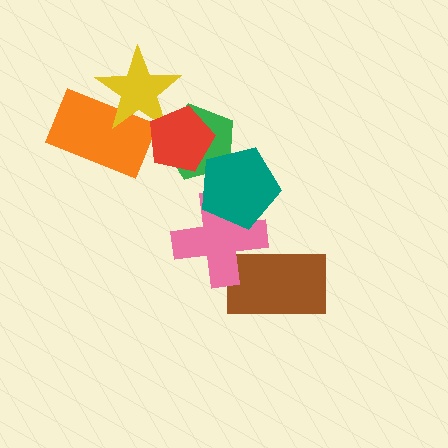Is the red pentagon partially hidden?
No, no other shape covers it.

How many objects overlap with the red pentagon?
2 objects overlap with the red pentagon.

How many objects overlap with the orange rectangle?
1 object overlaps with the orange rectangle.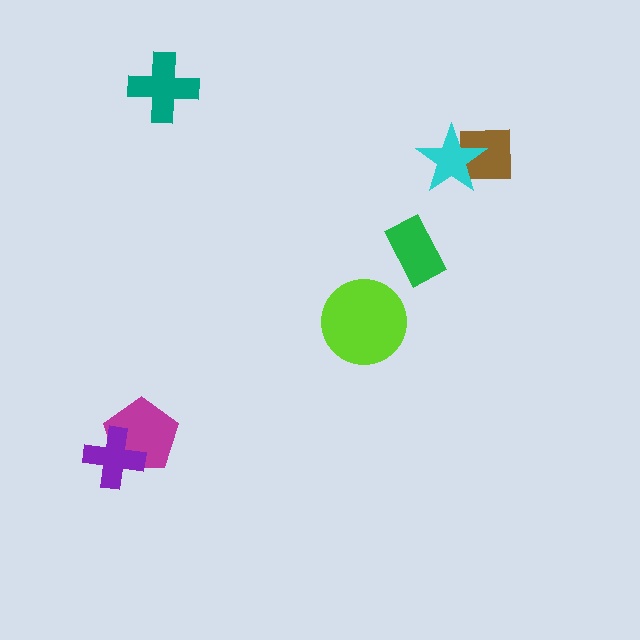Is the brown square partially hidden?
Yes, it is partially covered by another shape.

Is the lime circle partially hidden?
No, no other shape covers it.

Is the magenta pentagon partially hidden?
Yes, it is partially covered by another shape.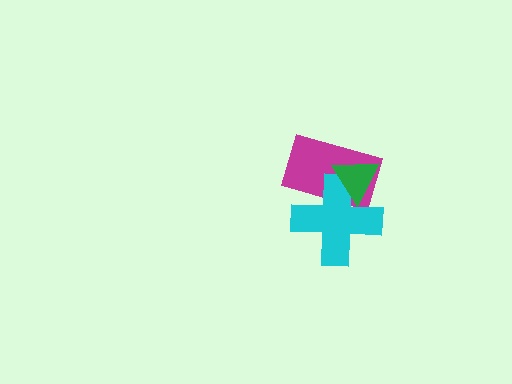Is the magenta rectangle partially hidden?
Yes, it is partially covered by another shape.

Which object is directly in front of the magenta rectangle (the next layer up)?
The cyan cross is directly in front of the magenta rectangle.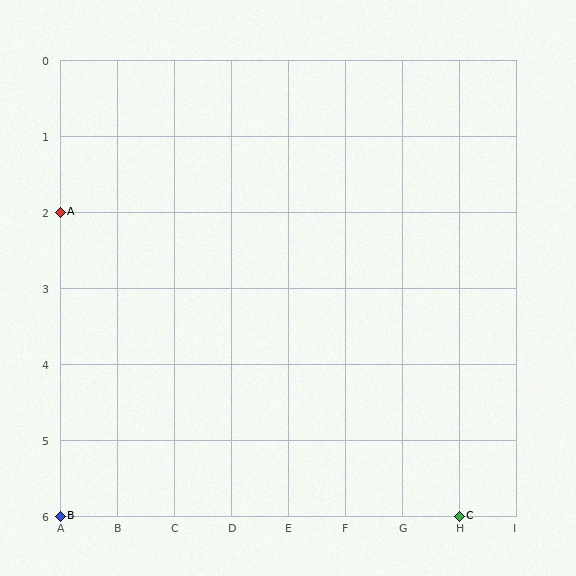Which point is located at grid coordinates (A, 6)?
Point B is at (A, 6).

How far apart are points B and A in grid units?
Points B and A are 4 rows apart.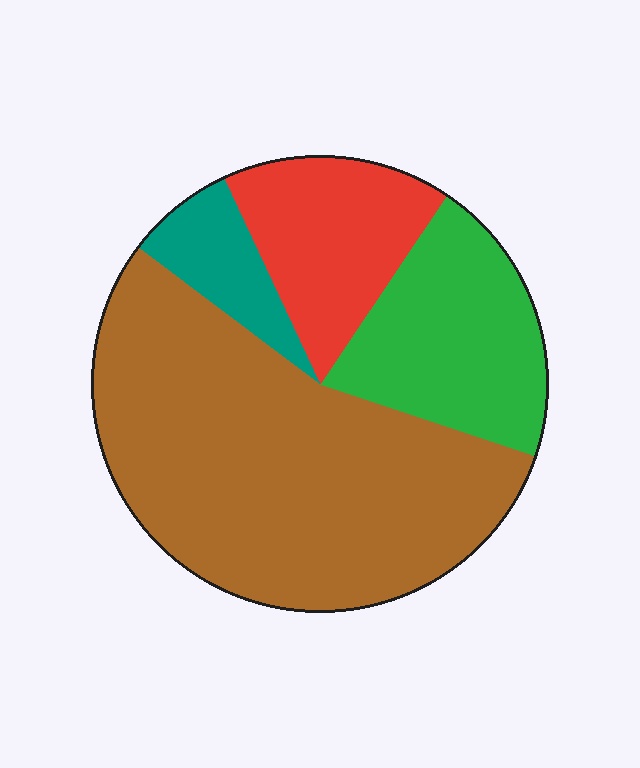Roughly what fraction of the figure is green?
Green covers 21% of the figure.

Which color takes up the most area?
Brown, at roughly 55%.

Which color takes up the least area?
Teal, at roughly 10%.